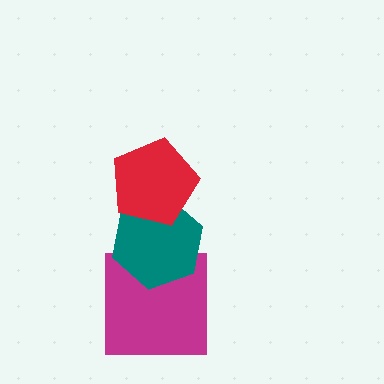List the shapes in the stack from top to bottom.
From top to bottom: the red pentagon, the teal hexagon, the magenta square.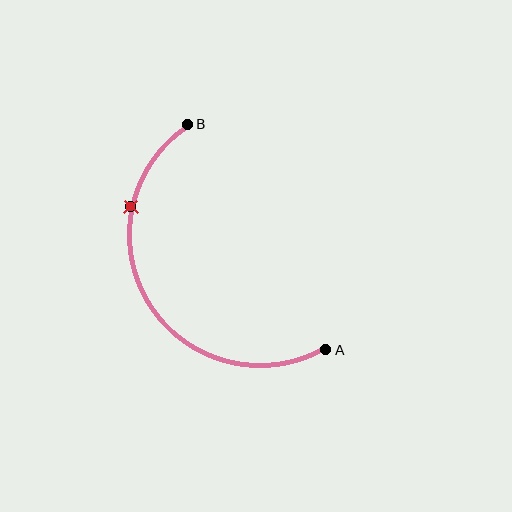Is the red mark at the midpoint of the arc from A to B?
No. The red mark lies on the arc but is closer to endpoint B. The arc midpoint would be at the point on the curve equidistant along the arc from both A and B.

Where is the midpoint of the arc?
The arc midpoint is the point on the curve farthest from the straight line joining A and B. It sits to the left of that line.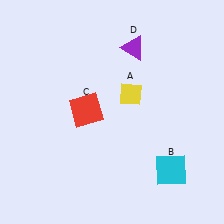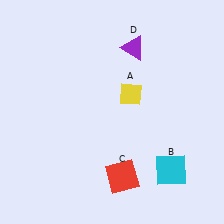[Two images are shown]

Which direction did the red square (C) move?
The red square (C) moved down.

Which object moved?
The red square (C) moved down.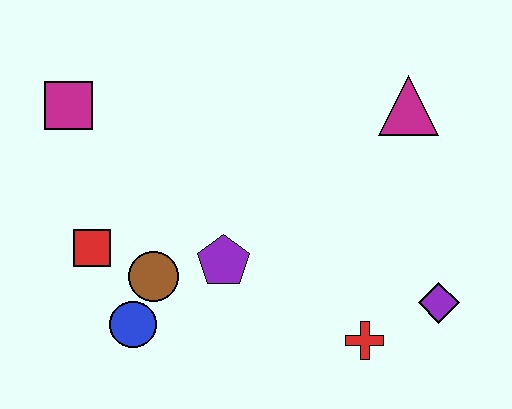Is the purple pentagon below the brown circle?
No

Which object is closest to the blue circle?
The brown circle is closest to the blue circle.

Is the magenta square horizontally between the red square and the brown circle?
No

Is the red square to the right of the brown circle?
No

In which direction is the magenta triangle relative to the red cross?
The magenta triangle is above the red cross.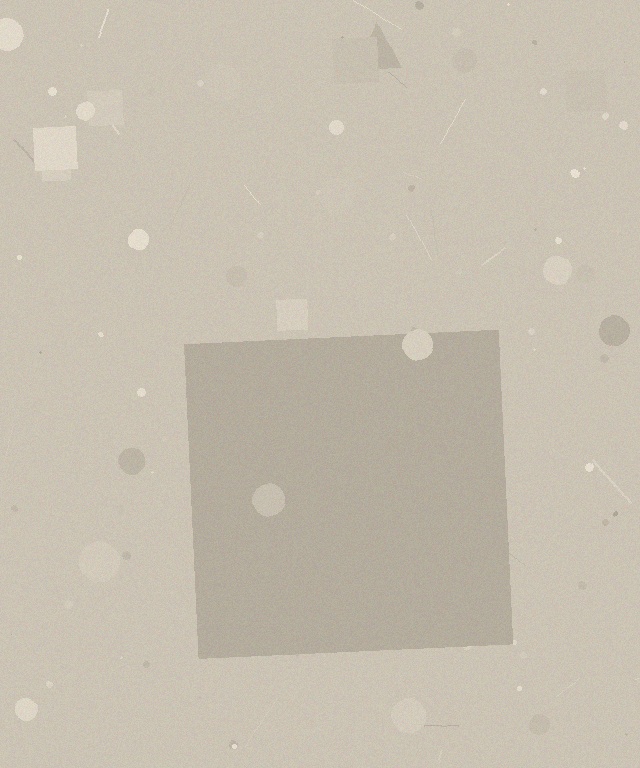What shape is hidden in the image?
A square is hidden in the image.